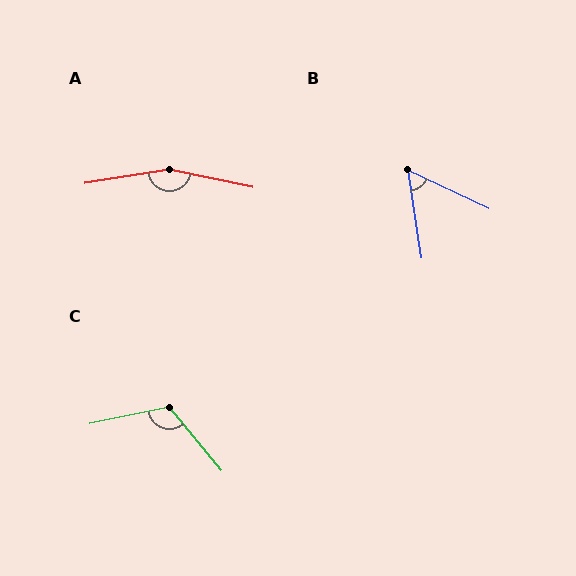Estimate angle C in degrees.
Approximately 118 degrees.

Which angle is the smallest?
B, at approximately 56 degrees.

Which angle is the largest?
A, at approximately 159 degrees.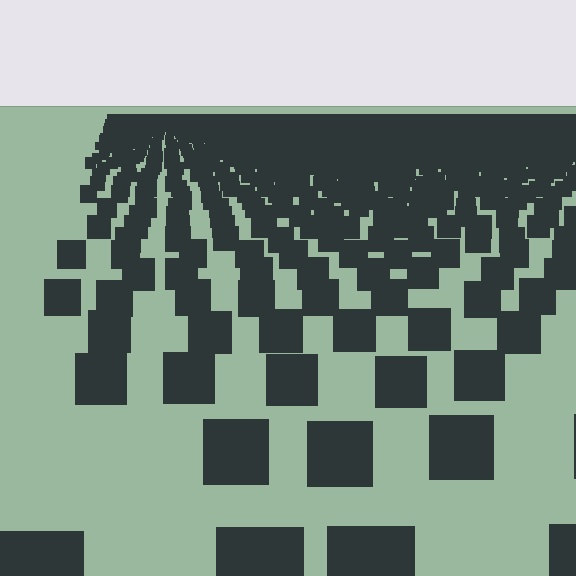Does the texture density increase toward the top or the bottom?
Density increases toward the top.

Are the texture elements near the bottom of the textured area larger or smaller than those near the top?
Larger. Near the bottom, elements are closer to the viewer and appear at a bigger on-screen size.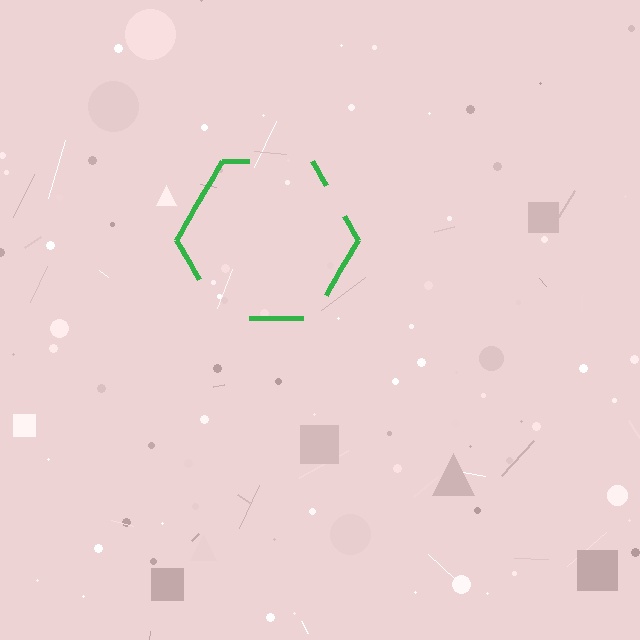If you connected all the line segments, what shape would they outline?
They would outline a hexagon.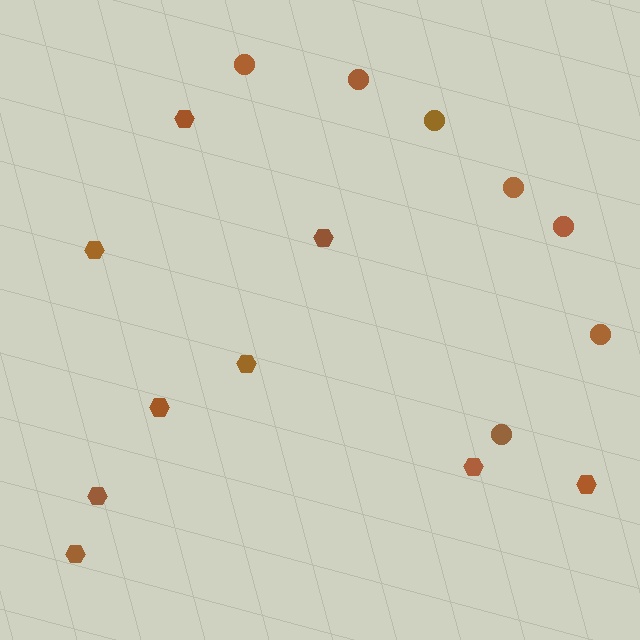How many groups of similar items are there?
There are 2 groups: one group of hexagons (9) and one group of circles (7).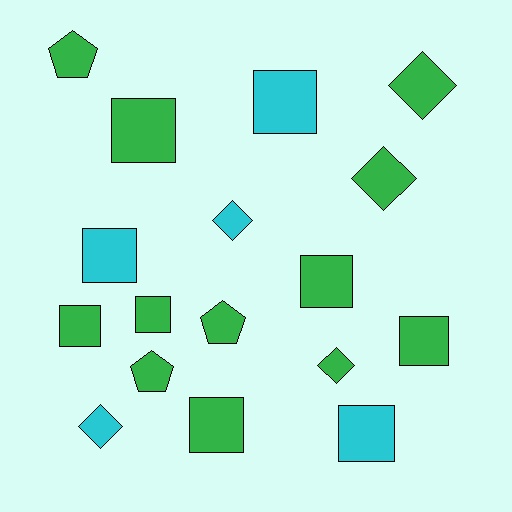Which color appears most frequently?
Green, with 12 objects.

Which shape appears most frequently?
Square, with 9 objects.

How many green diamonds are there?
There are 3 green diamonds.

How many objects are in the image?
There are 17 objects.